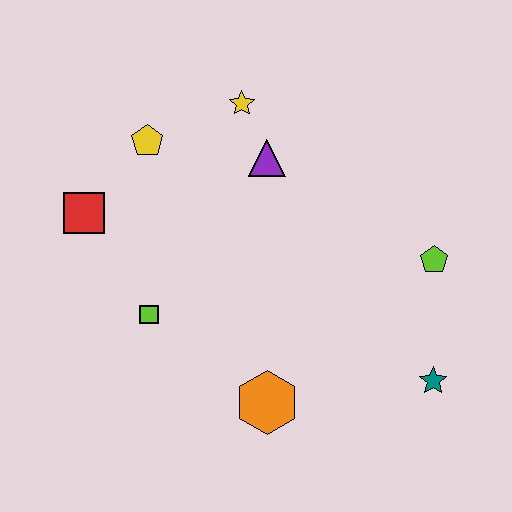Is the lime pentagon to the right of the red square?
Yes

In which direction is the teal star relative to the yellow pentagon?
The teal star is to the right of the yellow pentagon.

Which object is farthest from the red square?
The teal star is farthest from the red square.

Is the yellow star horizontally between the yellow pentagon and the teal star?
Yes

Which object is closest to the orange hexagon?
The lime square is closest to the orange hexagon.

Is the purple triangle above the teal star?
Yes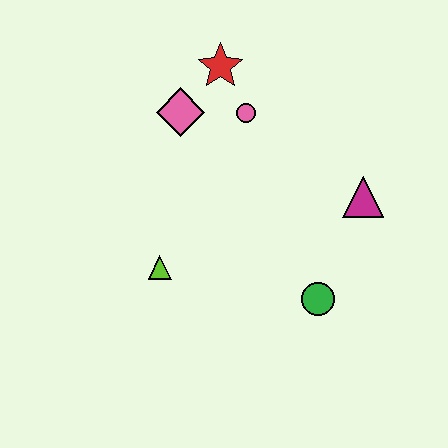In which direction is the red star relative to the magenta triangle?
The red star is to the left of the magenta triangle.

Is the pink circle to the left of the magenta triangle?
Yes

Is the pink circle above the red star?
No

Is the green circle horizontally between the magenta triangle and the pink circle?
Yes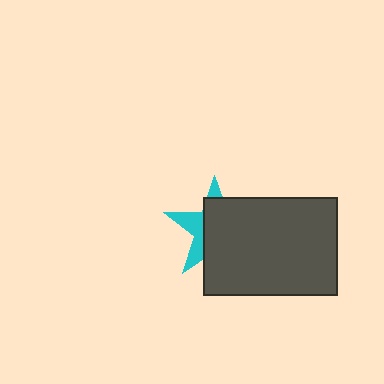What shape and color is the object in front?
The object in front is a dark gray rectangle.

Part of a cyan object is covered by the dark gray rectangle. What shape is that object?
It is a star.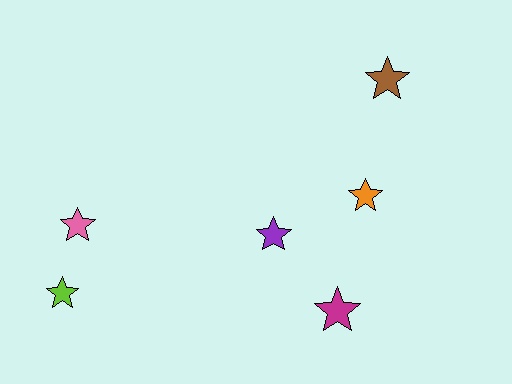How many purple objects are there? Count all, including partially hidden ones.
There is 1 purple object.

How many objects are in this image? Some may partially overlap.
There are 6 objects.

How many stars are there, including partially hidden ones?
There are 6 stars.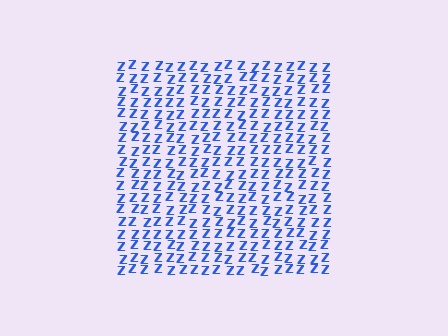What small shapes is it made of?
It is made of small letter Z's.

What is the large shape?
The large shape is a square.